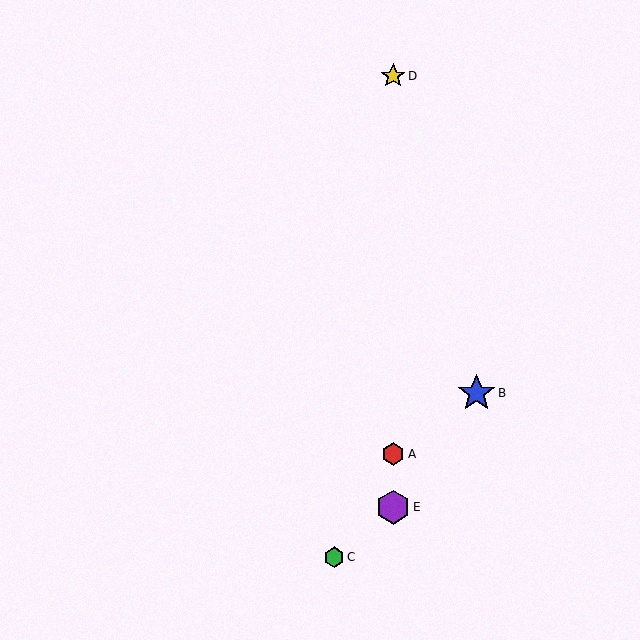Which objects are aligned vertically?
Objects A, D, E are aligned vertically.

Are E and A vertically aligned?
Yes, both are at x≈393.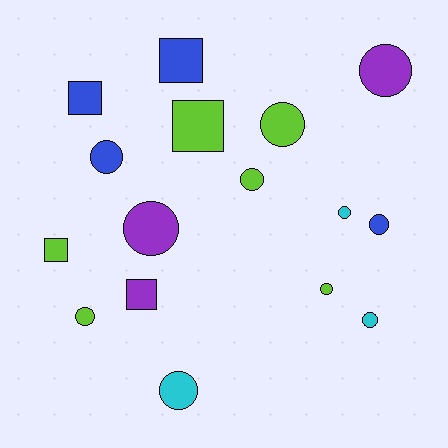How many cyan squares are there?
There are no cyan squares.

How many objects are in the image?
There are 16 objects.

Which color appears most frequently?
Lime, with 6 objects.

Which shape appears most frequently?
Circle, with 11 objects.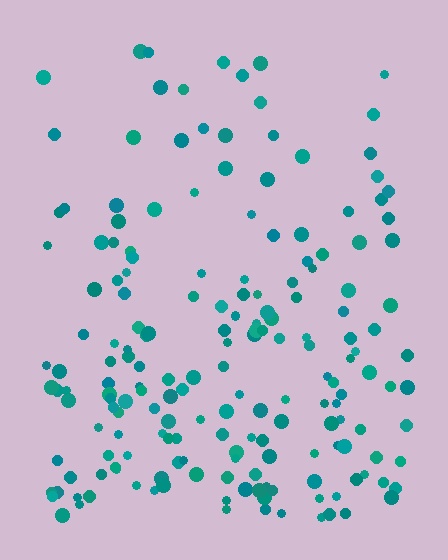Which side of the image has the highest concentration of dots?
The bottom.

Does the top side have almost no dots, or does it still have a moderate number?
Still a moderate number, just noticeably fewer than the bottom.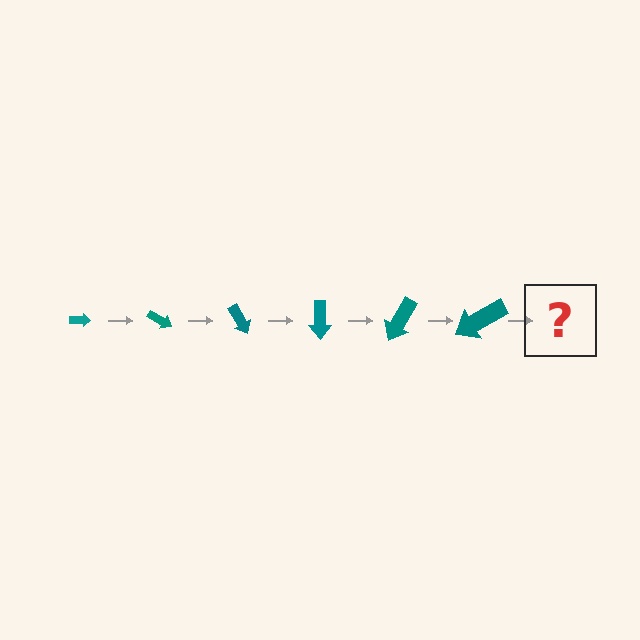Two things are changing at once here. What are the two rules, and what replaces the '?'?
The two rules are that the arrow grows larger each step and it rotates 30 degrees each step. The '?' should be an arrow, larger than the previous one and rotated 180 degrees from the start.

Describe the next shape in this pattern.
It should be an arrow, larger than the previous one and rotated 180 degrees from the start.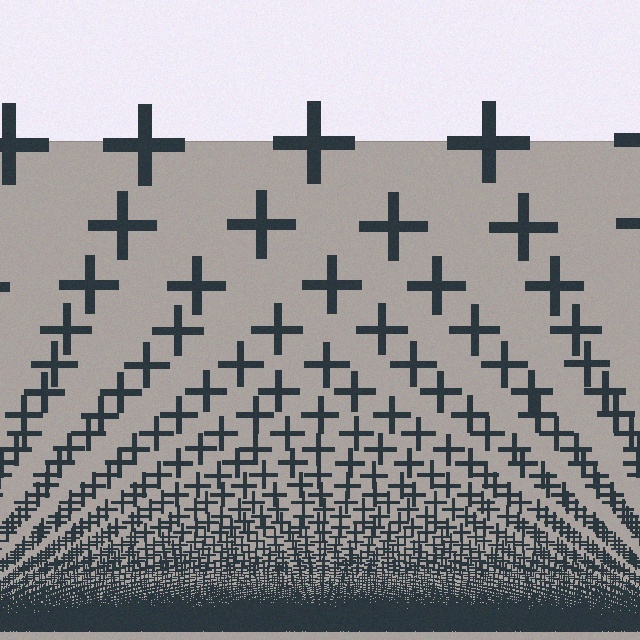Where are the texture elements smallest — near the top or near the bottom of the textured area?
Near the bottom.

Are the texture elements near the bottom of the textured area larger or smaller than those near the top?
Smaller. The gradient is inverted — elements near the bottom are smaller and denser.